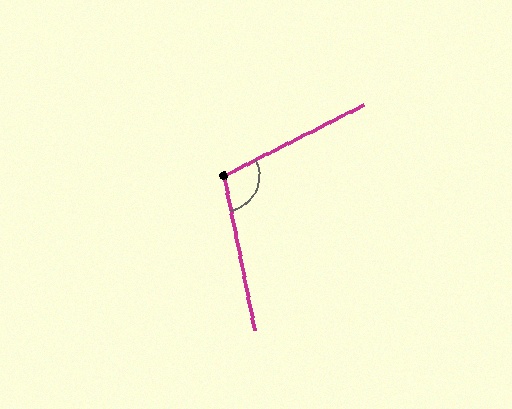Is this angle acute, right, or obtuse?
It is obtuse.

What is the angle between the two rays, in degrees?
Approximately 106 degrees.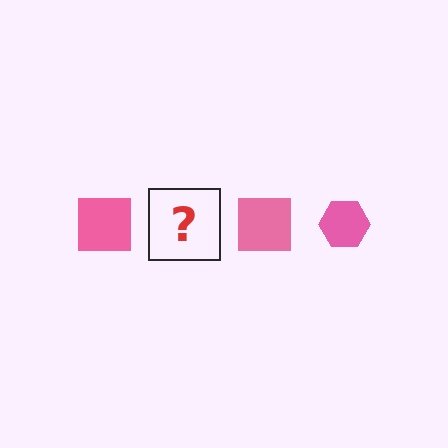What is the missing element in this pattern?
The missing element is a pink hexagon.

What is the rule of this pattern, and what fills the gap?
The rule is that the pattern cycles through square, hexagon shapes in pink. The gap should be filled with a pink hexagon.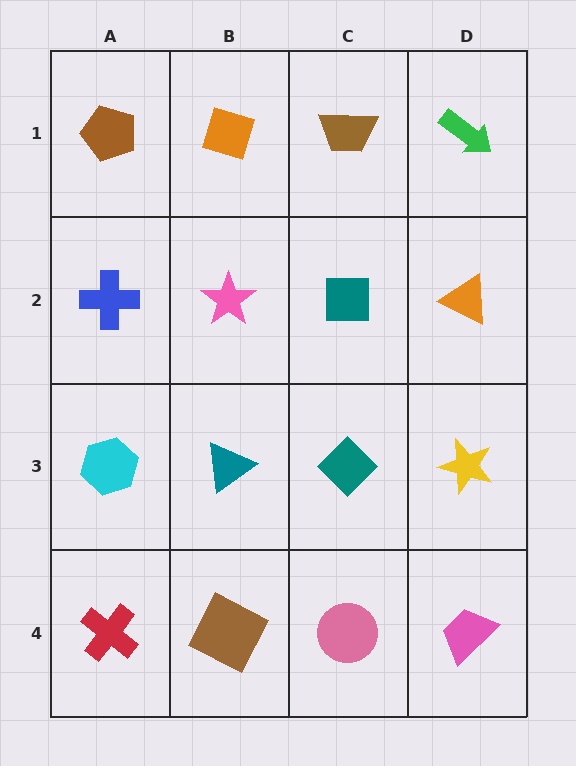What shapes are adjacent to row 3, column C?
A teal square (row 2, column C), a pink circle (row 4, column C), a teal triangle (row 3, column B), a yellow star (row 3, column D).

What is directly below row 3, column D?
A pink trapezoid.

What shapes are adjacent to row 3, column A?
A blue cross (row 2, column A), a red cross (row 4, column A), a teal triangle (row 3, column B).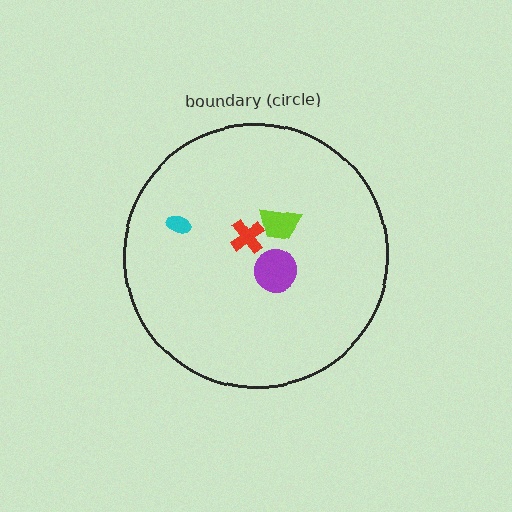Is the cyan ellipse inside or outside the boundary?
Inside.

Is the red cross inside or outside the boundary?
Inside.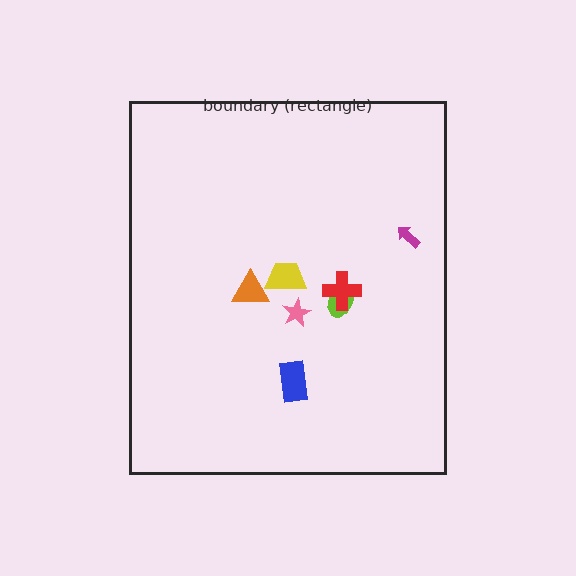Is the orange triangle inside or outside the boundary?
Inside.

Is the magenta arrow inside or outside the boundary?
Inside.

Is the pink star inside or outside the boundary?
Inside.